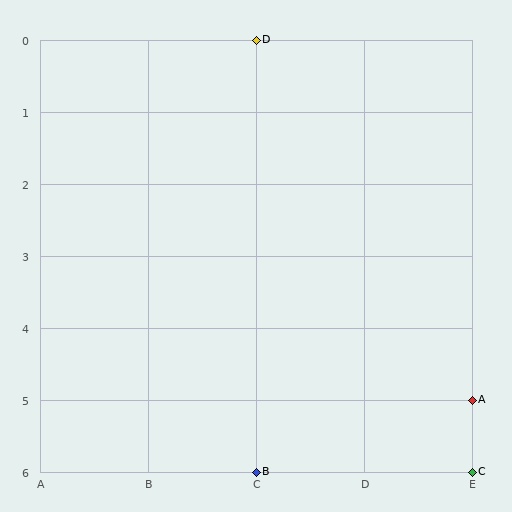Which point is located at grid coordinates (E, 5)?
Point A is at (E, 5).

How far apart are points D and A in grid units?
Points D and A are 2 columns and 5 rows apart (about 5.4 grid units diagonally).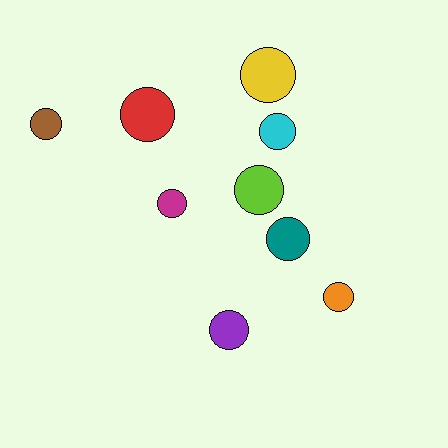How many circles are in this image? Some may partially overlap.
There are 9 circles.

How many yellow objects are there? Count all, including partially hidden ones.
There is 1 yellow object.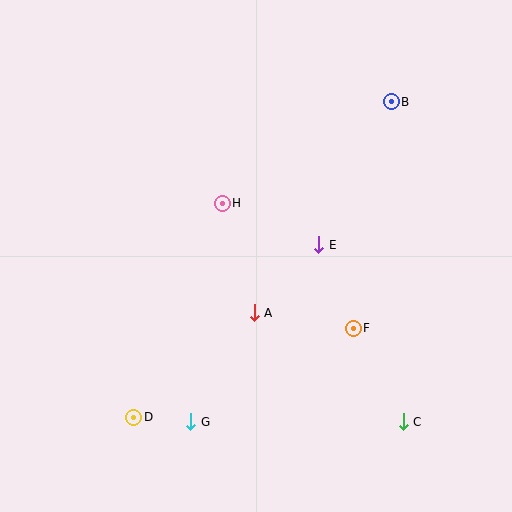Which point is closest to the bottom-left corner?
Point D is closest to the bottom-left corner.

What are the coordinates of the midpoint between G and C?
The midpoint between G and C is at (297, 422).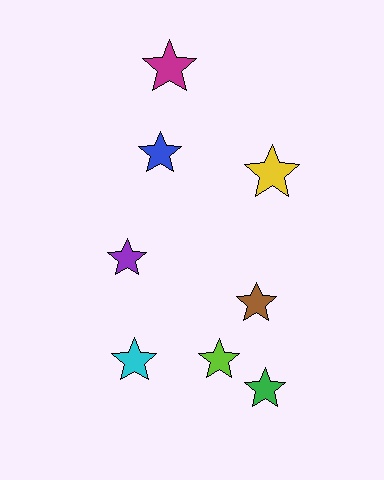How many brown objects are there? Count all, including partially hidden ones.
There is 1 brown object.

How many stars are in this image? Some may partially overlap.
There are 8 stars.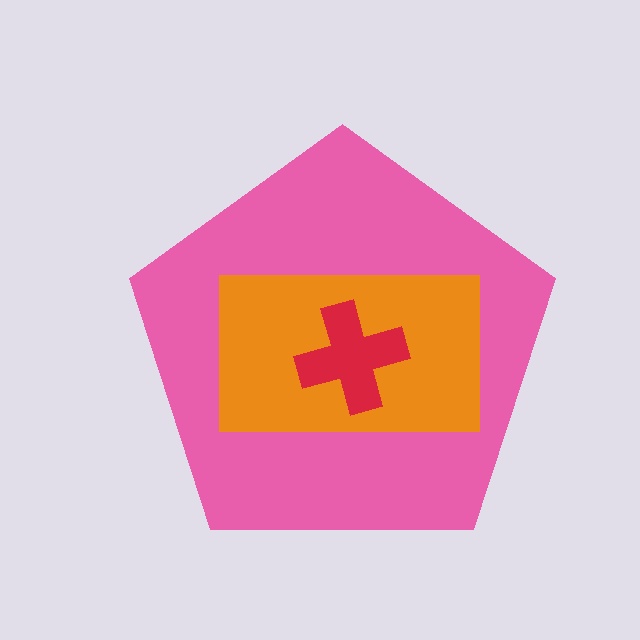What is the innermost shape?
The red cross.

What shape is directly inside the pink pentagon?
The orange rectangle.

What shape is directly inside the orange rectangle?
The red cross.